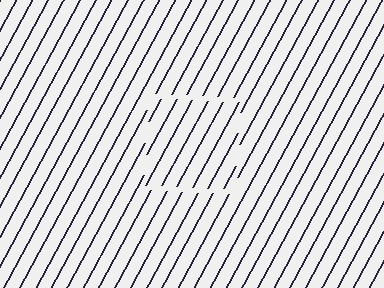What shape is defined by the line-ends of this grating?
An illusory square. The interior of the shape contains the same grating, shifted by half a period — the contour is defined by the phase discontinuity where line-ends from the inner and outer gratings abut.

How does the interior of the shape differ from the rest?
The interior of the shape contains the same grating, shifted by half a period — the contour is defined by the phase discontinuity where line-ends from the inner and outer gratings abut.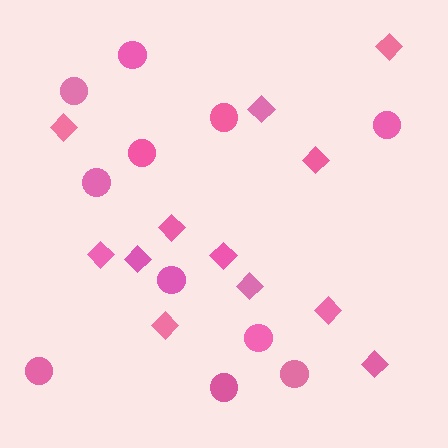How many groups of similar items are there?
There are 2 groups: one group of diamonds (12) and one group of circles (11).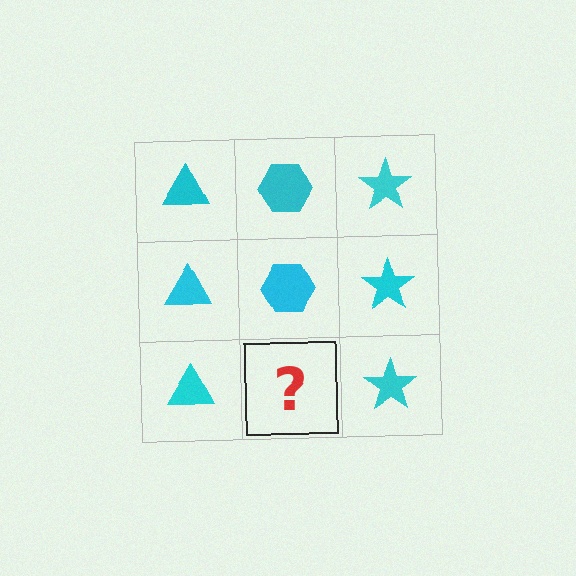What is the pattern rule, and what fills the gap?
The rule is that each column has a consistent shape. The gap should be filled with a cyan hexagon.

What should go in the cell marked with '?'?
The missing cell should contain a cyan hexagon.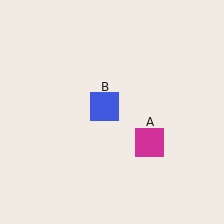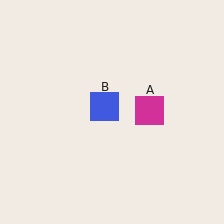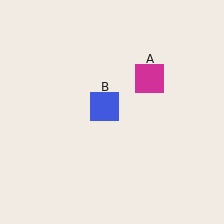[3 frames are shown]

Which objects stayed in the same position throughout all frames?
Blue square (object B) remained stationary.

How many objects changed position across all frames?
1 object changed position: magenta square (object A).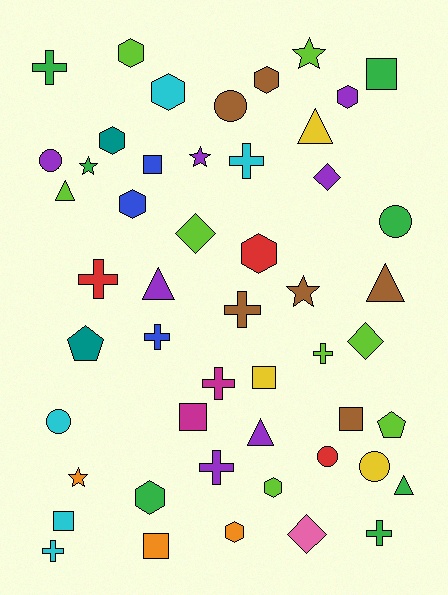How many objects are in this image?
There are 50 objects.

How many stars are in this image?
There are 5 stars.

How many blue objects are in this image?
There are 3 blue objects.